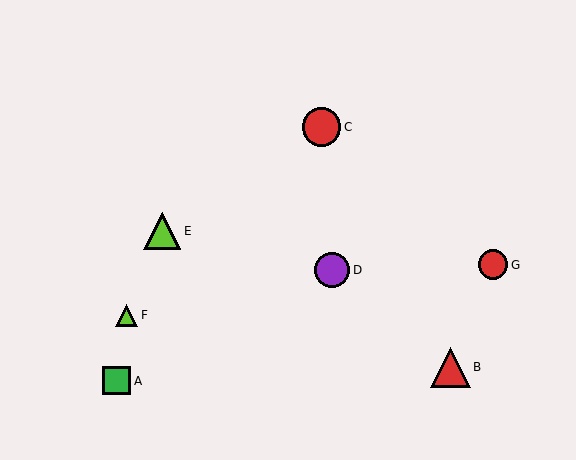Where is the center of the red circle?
The center of the red circle is at (321, 127).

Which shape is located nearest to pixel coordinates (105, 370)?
The green square (labeled A) at (117, 381) is nearest to that location.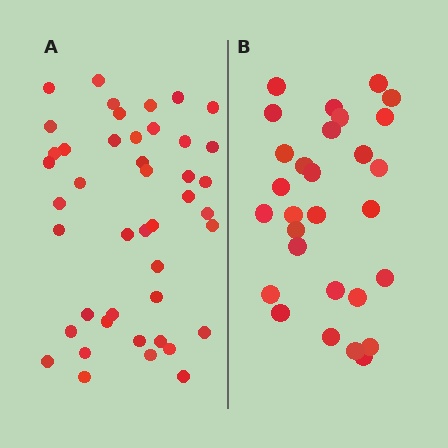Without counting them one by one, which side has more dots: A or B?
Region A (the left region) has more dots.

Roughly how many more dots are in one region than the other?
Region A has approximately 15 more dots than region B.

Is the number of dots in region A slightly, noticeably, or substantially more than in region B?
Region A has substantially more. The ratio is roughly 1.5 to 1.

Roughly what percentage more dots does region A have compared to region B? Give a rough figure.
About 50% more.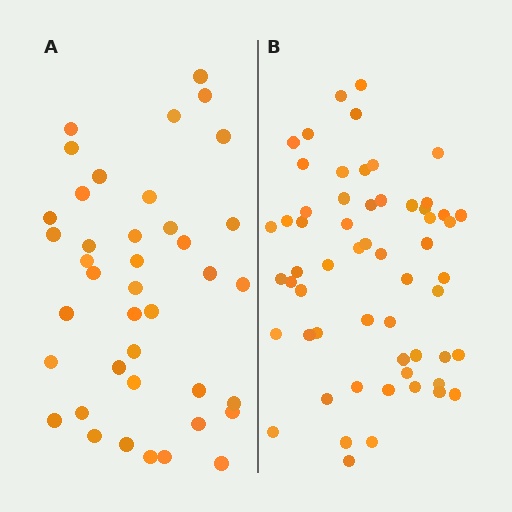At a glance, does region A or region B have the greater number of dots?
Region B (the right region) has more dots.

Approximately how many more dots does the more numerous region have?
Region B has approximately 20 more dots than region A.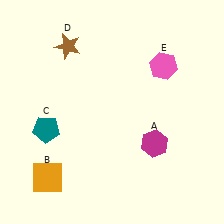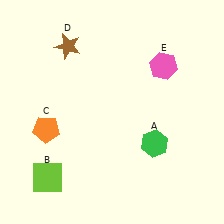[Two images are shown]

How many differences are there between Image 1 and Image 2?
There are 3 differences between the two images.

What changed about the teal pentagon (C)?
In Image 1, C is teal. In Image 2, it changed to orange.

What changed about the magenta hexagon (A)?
In Image 1, A is magenta. In Image 2, it changed to green.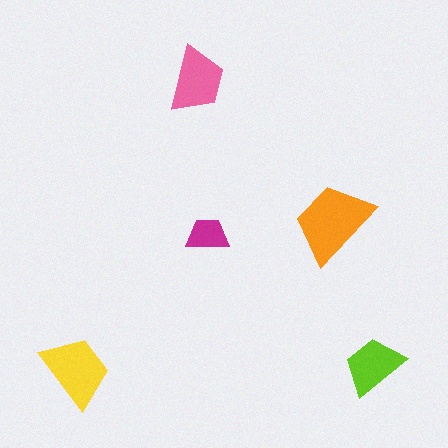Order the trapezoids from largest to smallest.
the orange one, the yellow one, the pink one, the lime one, the magenta one.